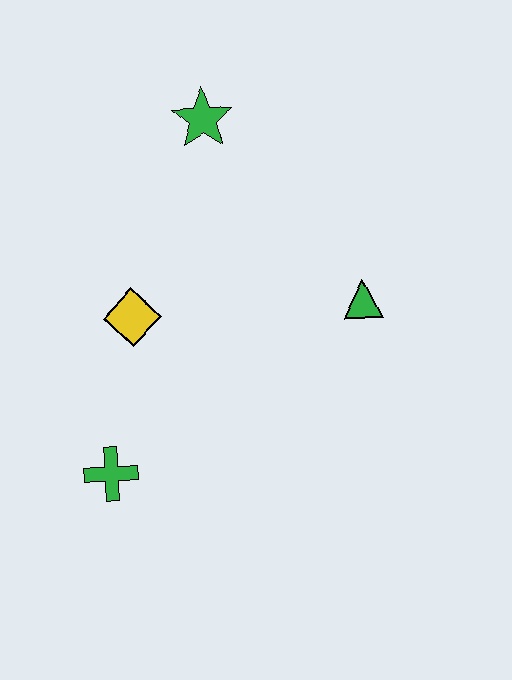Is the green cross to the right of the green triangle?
No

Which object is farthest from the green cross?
The green star is farthest from the green cross.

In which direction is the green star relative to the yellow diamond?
The green star is above the yellow diamond.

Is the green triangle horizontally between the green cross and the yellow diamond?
No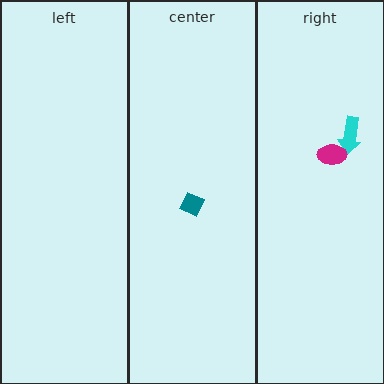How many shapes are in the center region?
1.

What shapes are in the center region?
The teal diamond.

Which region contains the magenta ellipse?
The right region.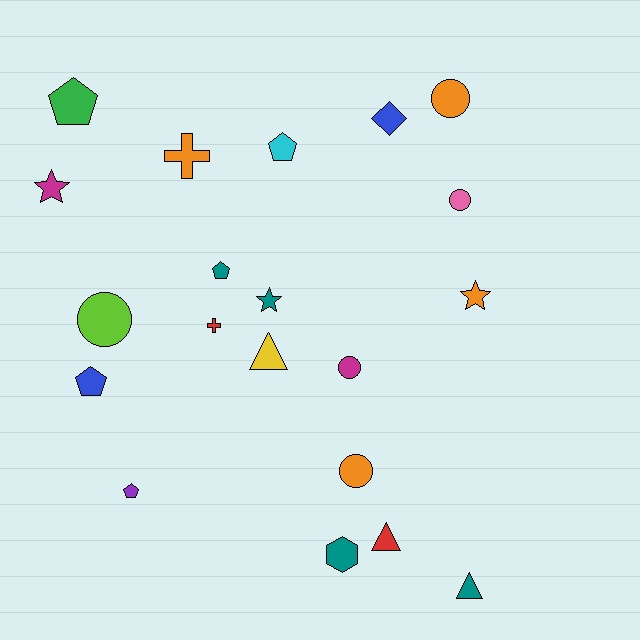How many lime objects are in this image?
There is 1 lime object.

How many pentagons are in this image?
There are 5 pentagons.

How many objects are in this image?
There are 20 objects.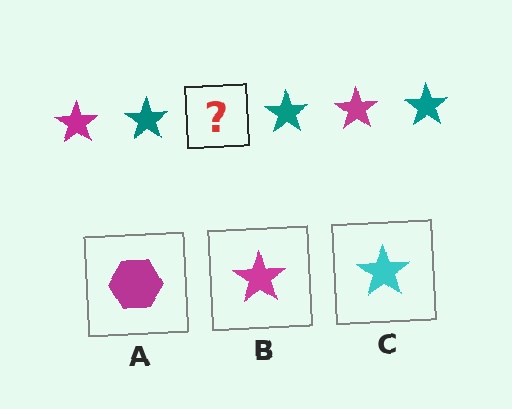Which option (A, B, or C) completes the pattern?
B.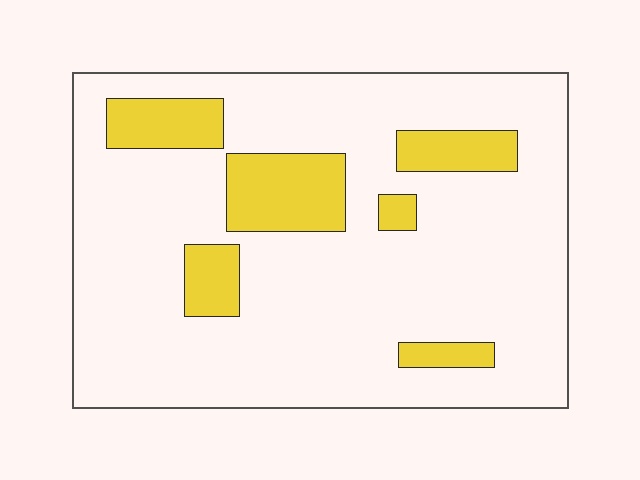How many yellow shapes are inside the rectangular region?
6.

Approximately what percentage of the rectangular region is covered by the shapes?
Approximately 15%.